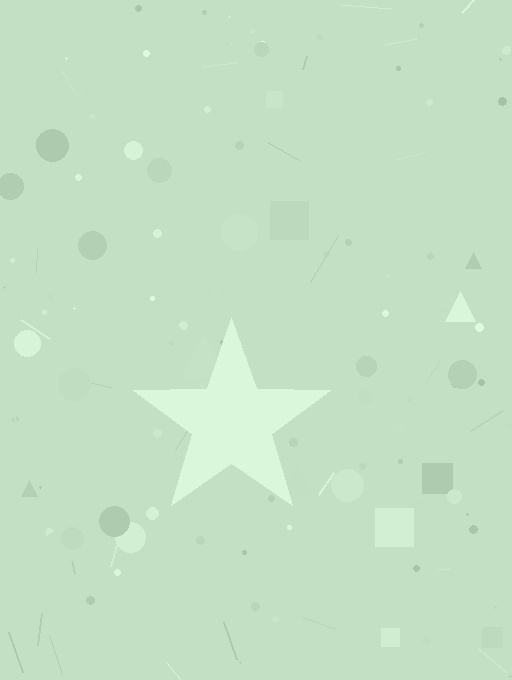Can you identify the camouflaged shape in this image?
The camouflaged shape is a star.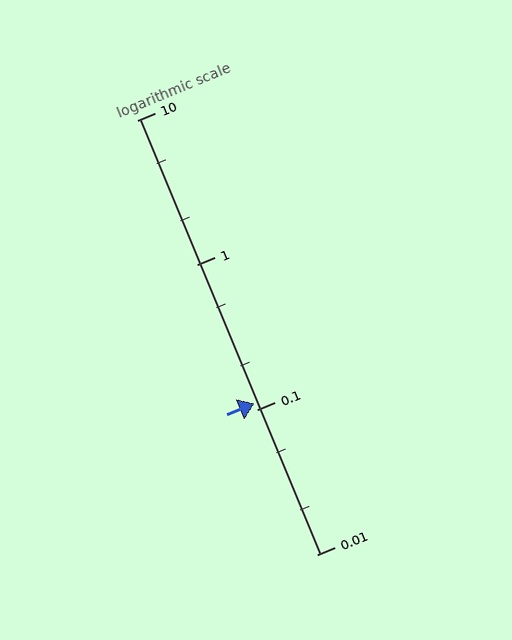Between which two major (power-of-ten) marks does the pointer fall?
The pointer is between 0.1 and 1.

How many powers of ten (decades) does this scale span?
The scale spans 3 decades, from 0.01 to 10.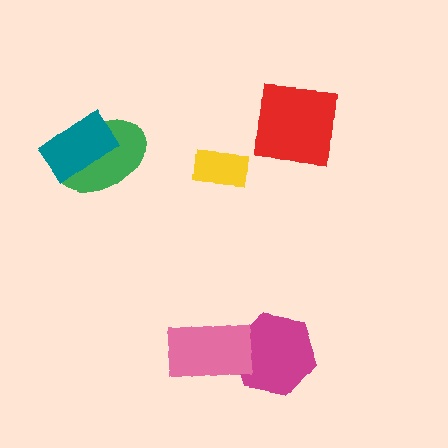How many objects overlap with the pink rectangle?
1 object overlaps with the pink rectangle.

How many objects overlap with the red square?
0 objects overlap with the red square.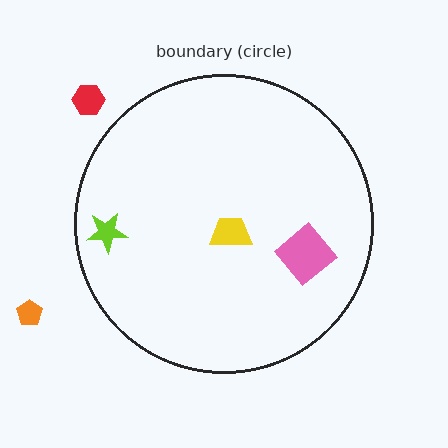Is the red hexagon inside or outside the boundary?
Outside.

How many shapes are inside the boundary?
3 inside, 2 outside.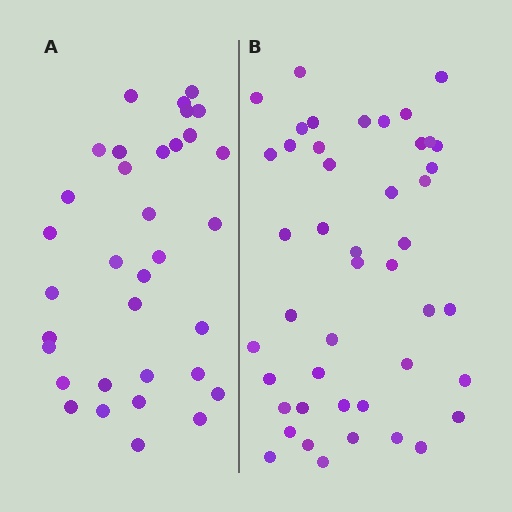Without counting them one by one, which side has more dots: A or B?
Region B (the right region) has more dots.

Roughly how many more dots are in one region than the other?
Region B has roughly 12 or so more dots than region A.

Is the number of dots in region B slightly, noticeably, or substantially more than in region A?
Region B has noticeably more, but not dramatically so. The ratio is roughly 1.3 to 1.